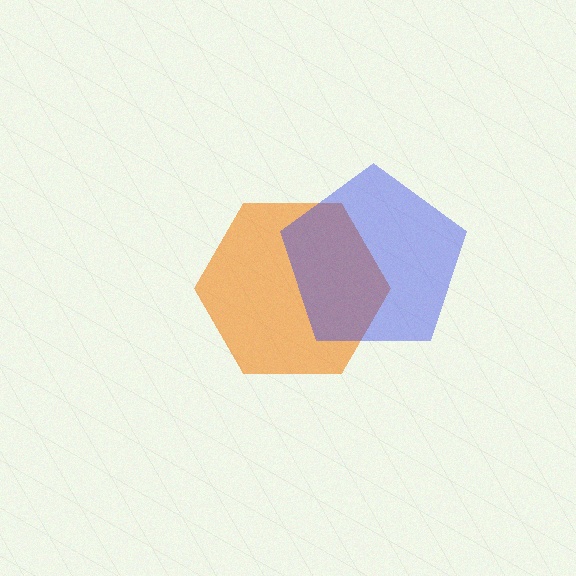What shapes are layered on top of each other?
The layered shapes are: an orange hexagon, a blue pentagon.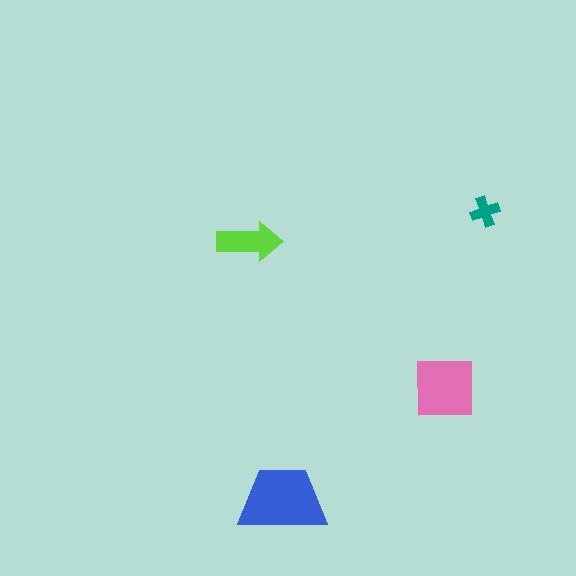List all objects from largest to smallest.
The blue trapezoid, the pink square, the lime arrow, the teal cross.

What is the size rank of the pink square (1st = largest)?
2nd.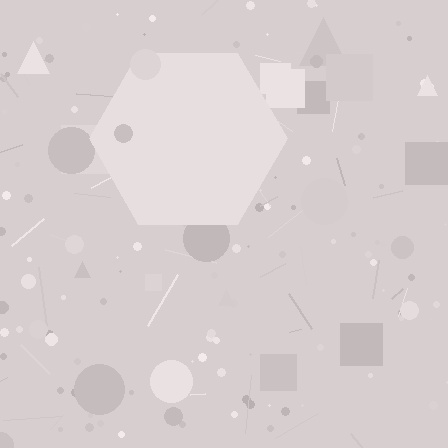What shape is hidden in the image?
A hexagon is hidden in the image.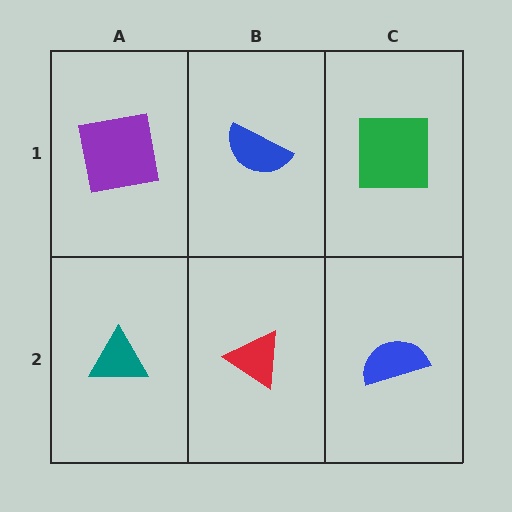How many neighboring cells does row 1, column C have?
2.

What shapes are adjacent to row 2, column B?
A blue semicircle (row 1, column B), a teal triangle (row 2, column A), a blue semicircle (row 2, column C).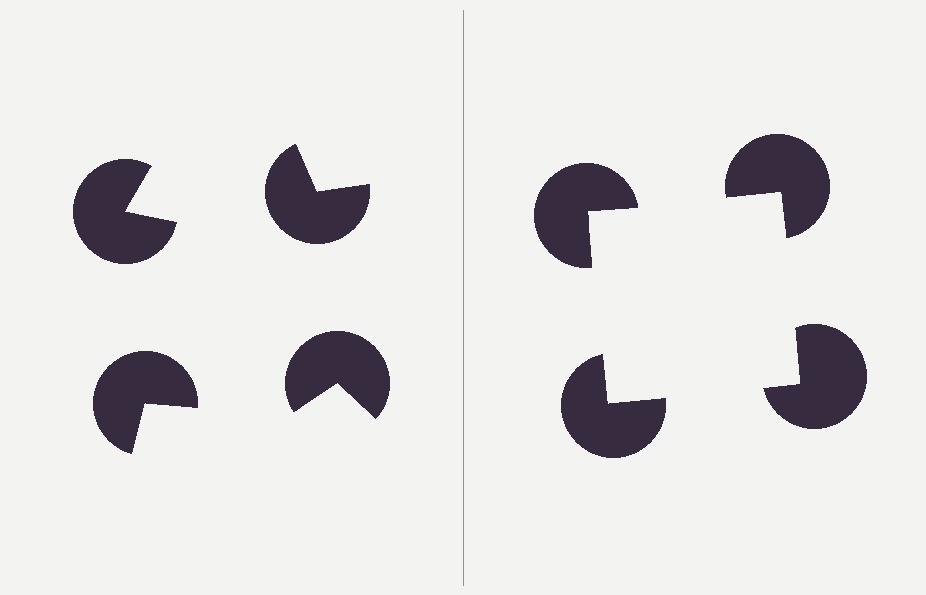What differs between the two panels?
The pac-man discs are positioned identically on both sides; only the wedge orientations differ. On the right they align to a square; on the left they are misaligned.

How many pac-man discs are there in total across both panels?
8 — 4 on each side.